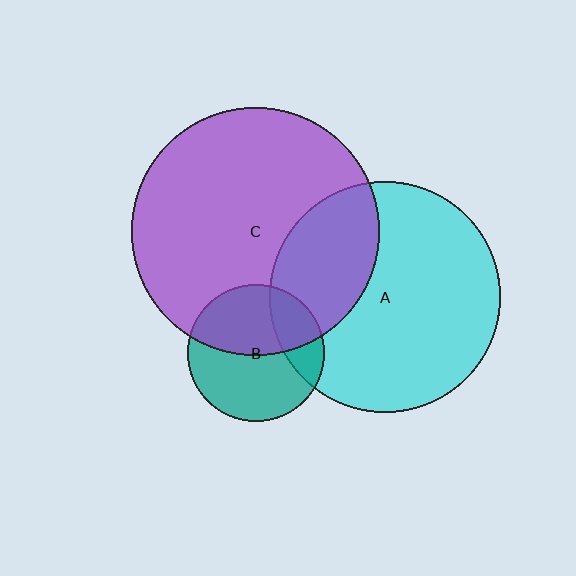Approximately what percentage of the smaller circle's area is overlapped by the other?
Approximately 30%.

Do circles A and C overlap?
Yes.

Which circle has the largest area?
Circle C (purple).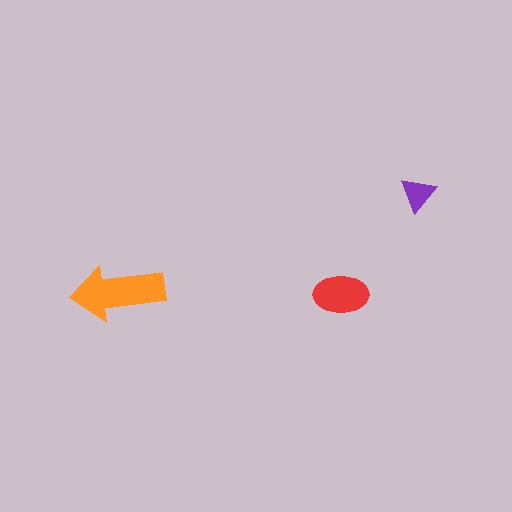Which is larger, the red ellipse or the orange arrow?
The orange arrow.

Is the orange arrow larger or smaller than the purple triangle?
Larger.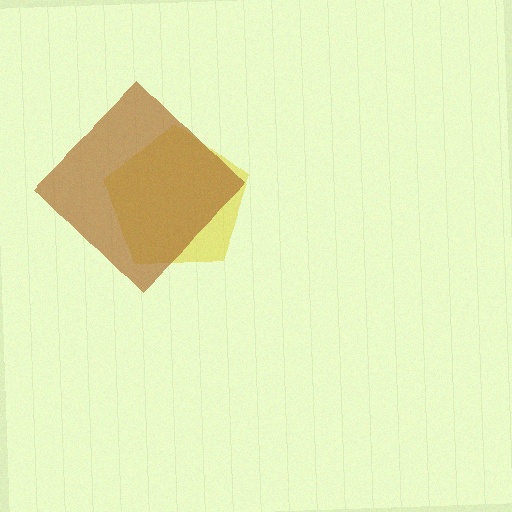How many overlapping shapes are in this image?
There are 2 overlapping shapes in the image.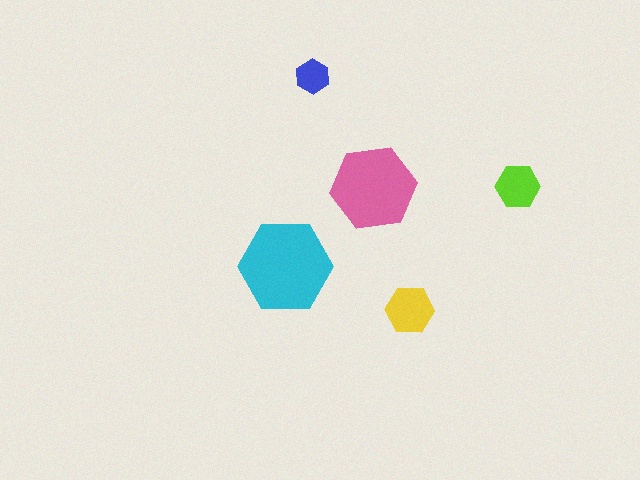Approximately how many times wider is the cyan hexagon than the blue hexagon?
About 2.5 times wider.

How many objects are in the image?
There are 5 objects in the image.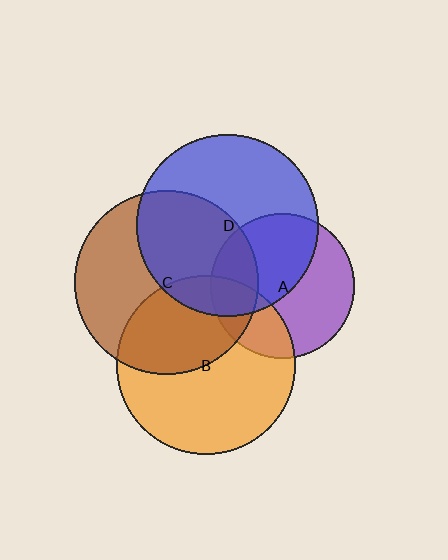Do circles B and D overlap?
Yes.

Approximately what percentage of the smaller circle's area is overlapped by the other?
Approximately 10%.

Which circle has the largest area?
Circle C (brown).